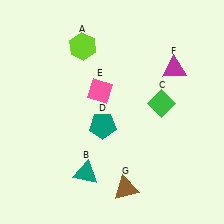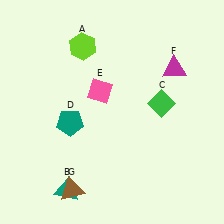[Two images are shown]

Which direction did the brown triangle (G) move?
The brown triangle (G) moved left.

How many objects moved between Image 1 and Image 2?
3 objects moved between the two images.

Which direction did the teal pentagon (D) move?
The teal pentagon (D) moved left.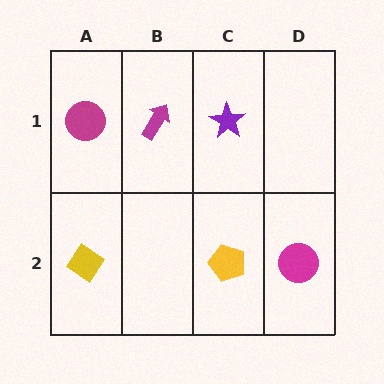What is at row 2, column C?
A yellow pentagon.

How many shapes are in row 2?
3 shapes.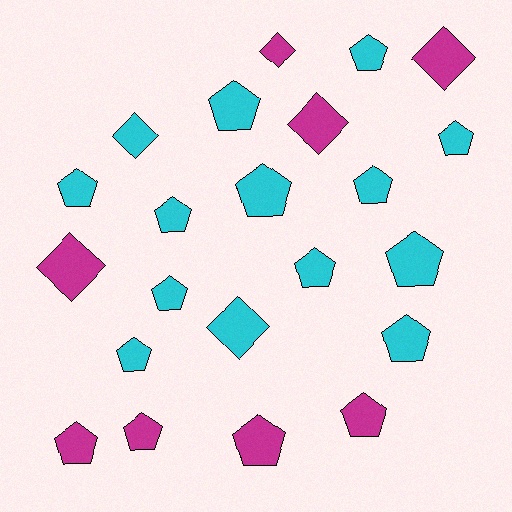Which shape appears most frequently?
Pentagon, with 16 objects.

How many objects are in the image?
There are 22 objects.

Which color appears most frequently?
Cyan, with 14 objects.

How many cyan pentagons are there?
There are 12 cyan pentagons.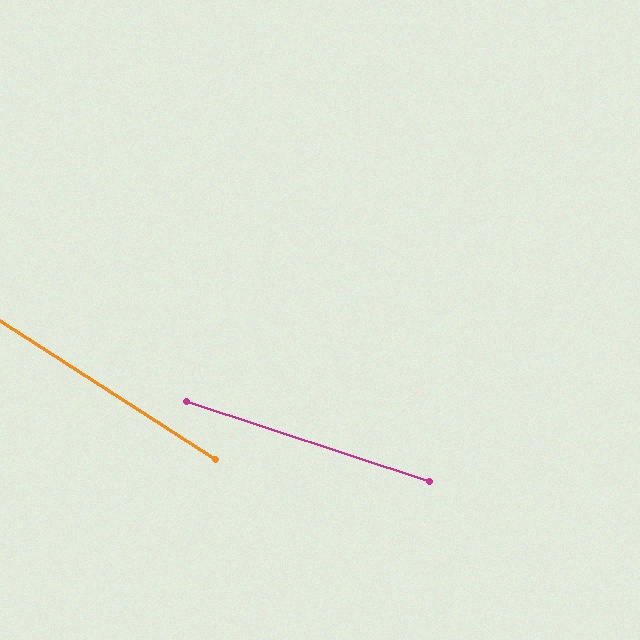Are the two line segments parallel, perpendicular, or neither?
Neither parallel nor perpendicular — they differ by about 15°.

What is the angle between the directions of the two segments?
Approximately 15 degrees.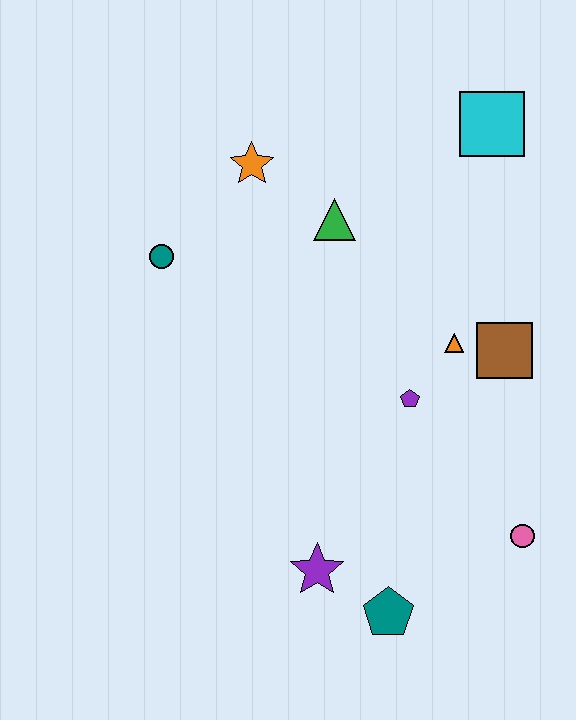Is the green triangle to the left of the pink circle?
Yes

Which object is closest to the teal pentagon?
The purple star is closest to the teal pentagon.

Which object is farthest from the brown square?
The teal circle is farthest from the brown square.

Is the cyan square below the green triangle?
No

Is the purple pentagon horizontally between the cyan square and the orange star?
Yes